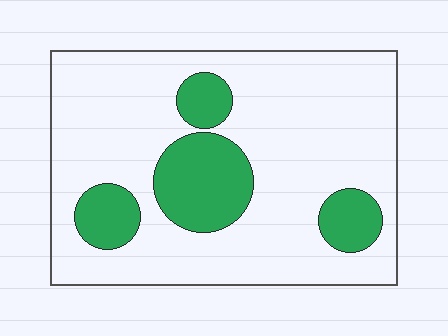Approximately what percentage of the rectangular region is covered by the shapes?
Approximately 20%.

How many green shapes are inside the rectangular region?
4.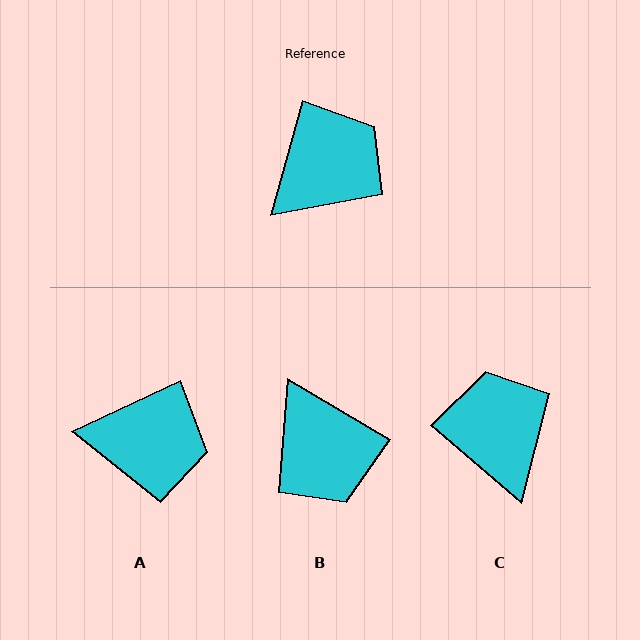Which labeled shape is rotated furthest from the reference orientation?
B, about 105 degrees away.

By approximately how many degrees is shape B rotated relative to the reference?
Approximately 105 degrees clockwise.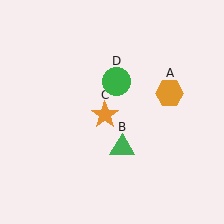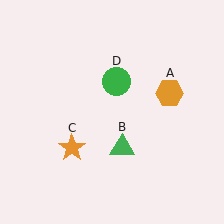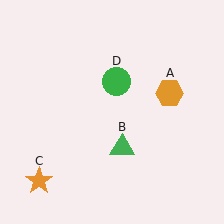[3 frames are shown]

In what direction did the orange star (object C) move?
The orange star (object C) moved down and to the left.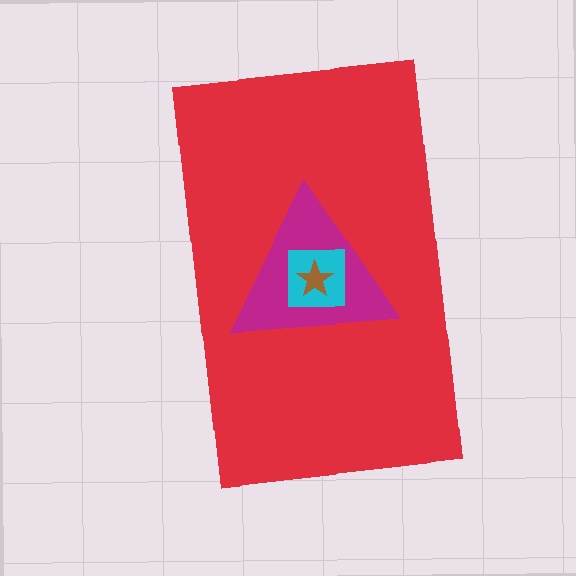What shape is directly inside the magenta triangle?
The cyan square.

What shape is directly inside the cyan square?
The brown star.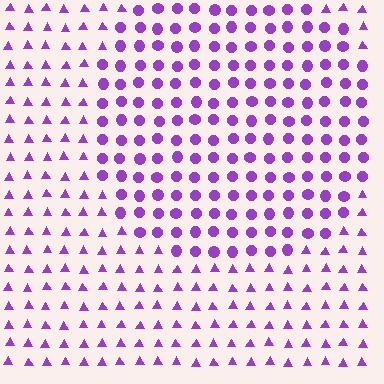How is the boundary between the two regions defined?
The boundary is defined by a change in element shape: circles inside vs. triangles outside. All elements share the same color and spacing.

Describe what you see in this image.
The image is filled with small purple elements arranged in a uniform grid. A circle-shaped region contains circles, while the surrounding area contains triangles. The boundary is defined purely by the change in element shape.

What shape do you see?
I see a circle.